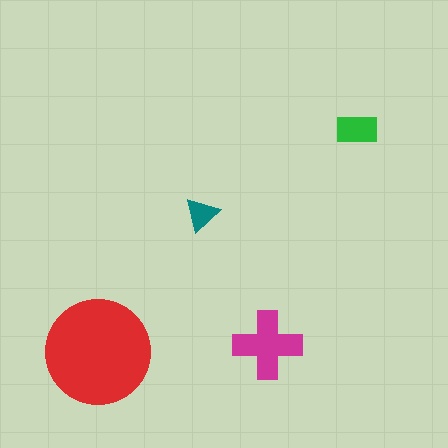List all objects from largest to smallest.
The red circle, the magenta cross, the green rectangle, the teal triangle.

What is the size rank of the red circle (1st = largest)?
1st.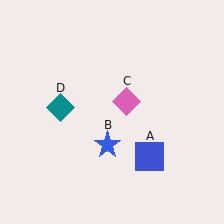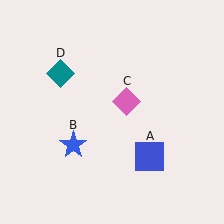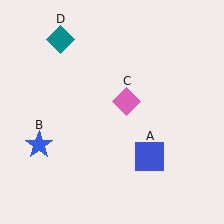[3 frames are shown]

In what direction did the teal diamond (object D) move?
The teal diamond (object D) moved up.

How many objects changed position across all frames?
2 objects changed position: blue star (object B), teal diamond (object D).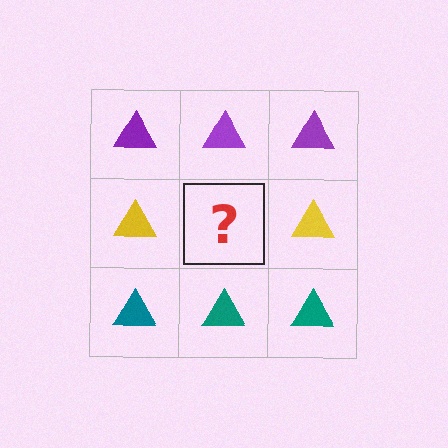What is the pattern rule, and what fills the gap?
The rule is that each row has a consistent color. The gap should be filled with a yellow triangle.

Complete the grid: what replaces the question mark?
The question mark should be replaced with a yellow triangle.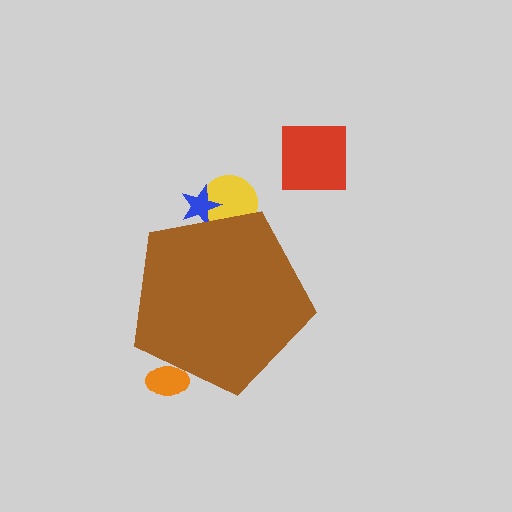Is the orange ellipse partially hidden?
Yes, the orange ellipse is partially hidden behind the brown pentagon.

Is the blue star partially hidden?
Yes, the blue star is partially hidden behind the brown pentagon.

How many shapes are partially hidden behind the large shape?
3 shapes are partially hidden.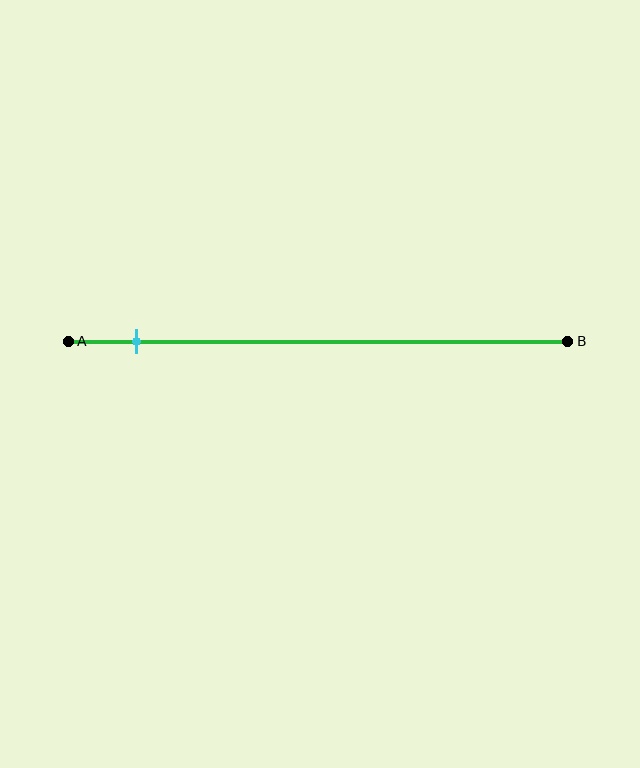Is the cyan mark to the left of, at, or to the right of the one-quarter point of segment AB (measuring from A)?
The cyan mark is to the left of the one-quarter point of segment AB.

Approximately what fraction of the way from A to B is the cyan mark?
The cyan mark is approximately 15% of the way from A to B.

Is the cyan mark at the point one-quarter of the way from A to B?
No, the mark is at about 15% from A, not at the 25% one-quarter point.